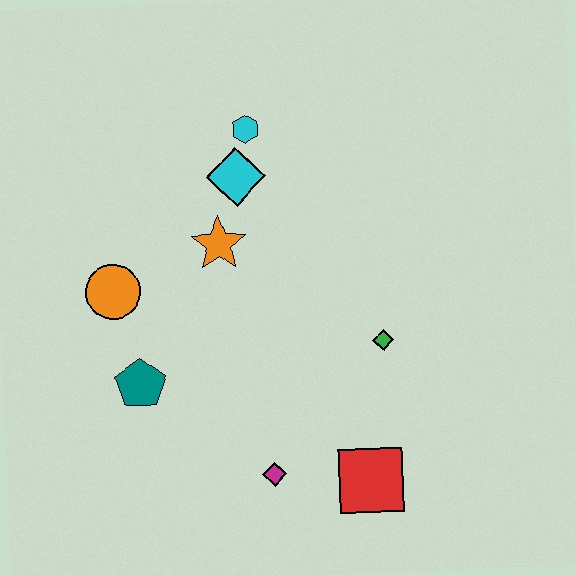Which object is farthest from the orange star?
The red square is farthest from the orange star.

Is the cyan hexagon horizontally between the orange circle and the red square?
Yes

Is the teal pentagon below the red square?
No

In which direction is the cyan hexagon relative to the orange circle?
The cyan hexagon is above the orange circle.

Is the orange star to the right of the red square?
No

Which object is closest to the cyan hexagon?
The cyan diamond is closest to the cyan hexagon.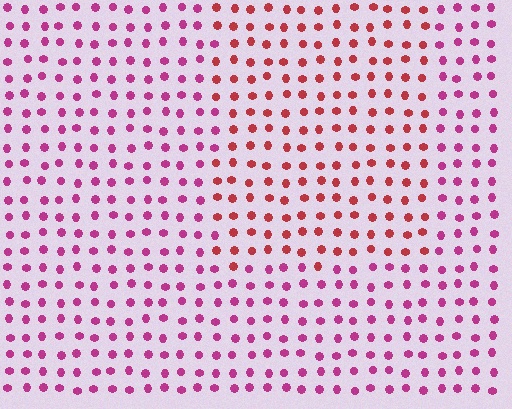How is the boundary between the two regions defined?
The boundary is defined purely by a slight shift in hue (about 34 degrees). Spacing, size, and orientation are identical on both sides.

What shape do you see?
I see a rectangle.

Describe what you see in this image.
The image is filled with small magenta elements in a uniform arrangement. A rectangle-shaped region is visible where the elements are tinted to a slightly different hue, forming a subtle color boundary.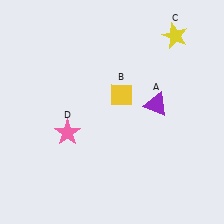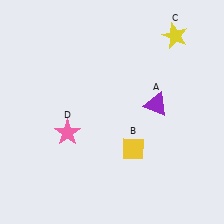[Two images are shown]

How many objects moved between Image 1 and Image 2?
1 object moved between the two images.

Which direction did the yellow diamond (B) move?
The yellow diamond (B) moved down.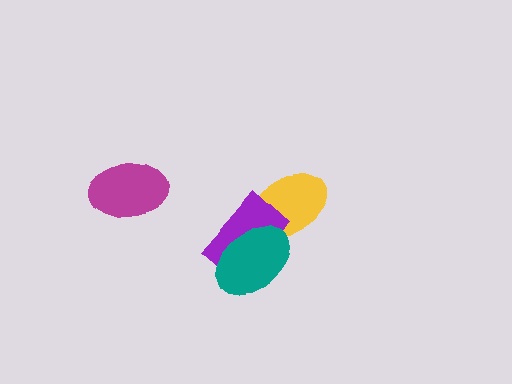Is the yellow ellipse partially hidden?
Yes, it is partially covered by another shape.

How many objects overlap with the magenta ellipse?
0 objects overlap with the magenta ellipse.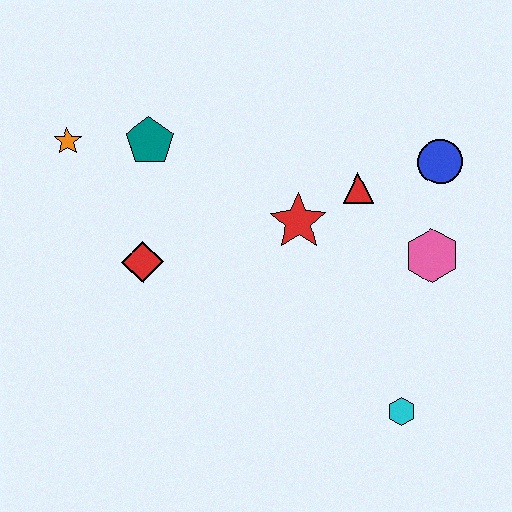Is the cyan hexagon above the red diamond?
No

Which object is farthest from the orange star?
The cyan hexagon is farthest from the orange star.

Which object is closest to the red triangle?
The red star is closest to the red triangle.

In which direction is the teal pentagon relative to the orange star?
The teal pentagon is to the right of the orange star.